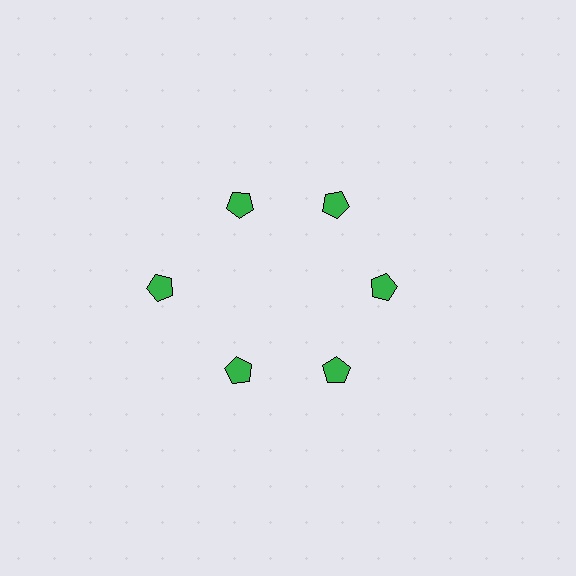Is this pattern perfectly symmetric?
No. The 6 green pentagons are arranged in a ring, but one element near the 9 o'clock position is pushed outward from the center, breaking the 6-fold rotational symmetry.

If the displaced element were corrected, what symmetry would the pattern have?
It would have 6-fold rotational symmetry — the pattern would map onto itself every 60 degrees.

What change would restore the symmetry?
The symmetry would be restored by moving it inward, back onto the ring so that all 6 pentagons sit at equal angles and equal distance from the center.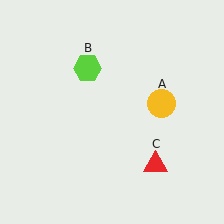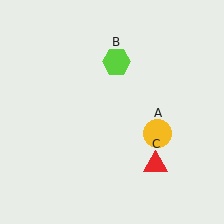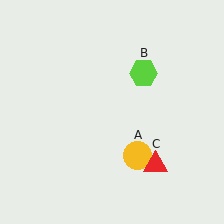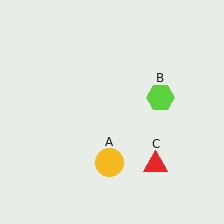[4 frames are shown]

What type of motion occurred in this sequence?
The yellow circle (object A), lime hexagon (object B) rotated clockwise around the center of the scene.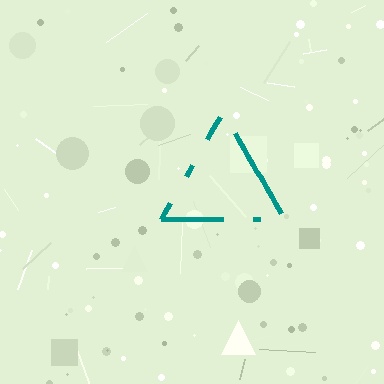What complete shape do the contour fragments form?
The contour fragments form a triangle.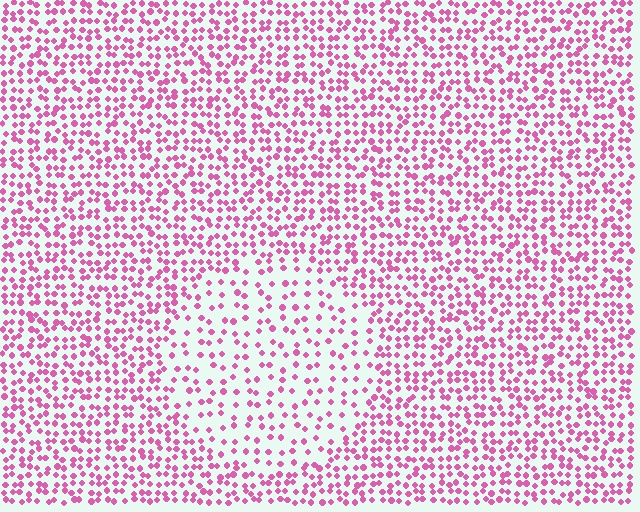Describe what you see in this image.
The image contains small pink elements arranged at two different densities. A circle-shaped region is visible where the elements are less densely packed than the surrounding area.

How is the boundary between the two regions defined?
The boundary is defined by a change in element density (approximately 2.0x ratio). All elements are the same color, size, and shape.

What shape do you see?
I see a circle.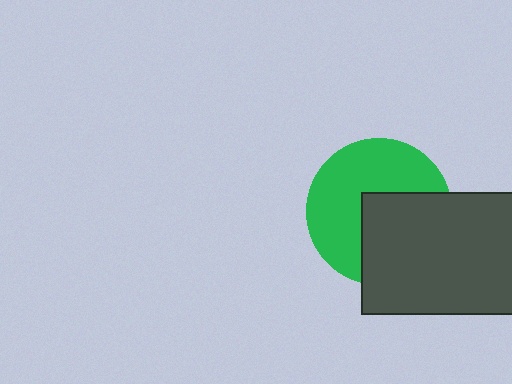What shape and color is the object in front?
The object in front is a dark gray rectangle.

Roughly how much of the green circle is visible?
About half of it is visible (roughly 57%).